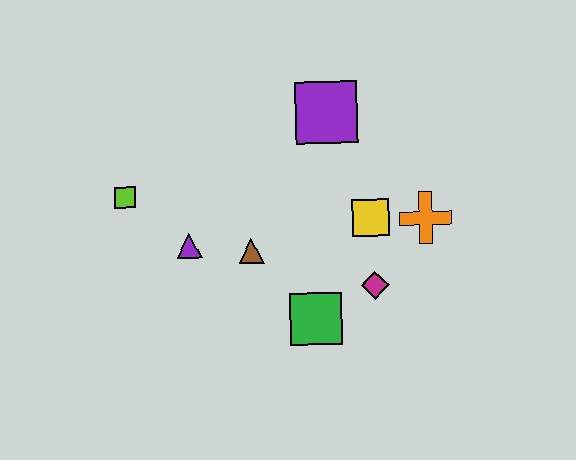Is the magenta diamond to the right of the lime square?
Yes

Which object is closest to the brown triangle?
The purple triangle is closest to the brown triangle.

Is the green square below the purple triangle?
Yes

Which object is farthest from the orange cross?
The lime square is farthest from the orange cross.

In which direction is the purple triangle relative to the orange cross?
The purple triangle is to the left of the orange cross.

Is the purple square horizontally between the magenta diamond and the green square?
Yes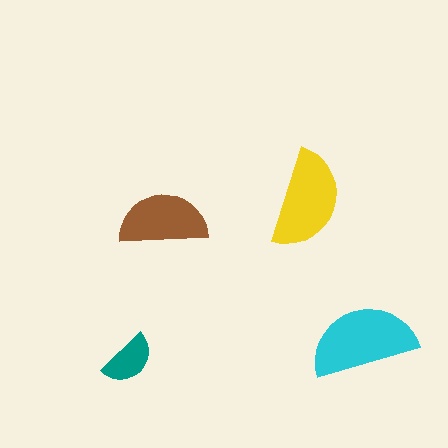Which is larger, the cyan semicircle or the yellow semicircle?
The cyan one.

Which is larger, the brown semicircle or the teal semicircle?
The brown one.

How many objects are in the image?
There are 4 objects in the image.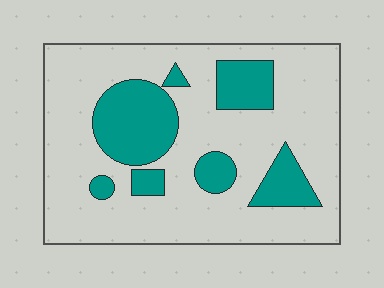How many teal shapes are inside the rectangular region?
7.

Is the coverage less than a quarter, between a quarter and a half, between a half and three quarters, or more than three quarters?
Less than a quarter.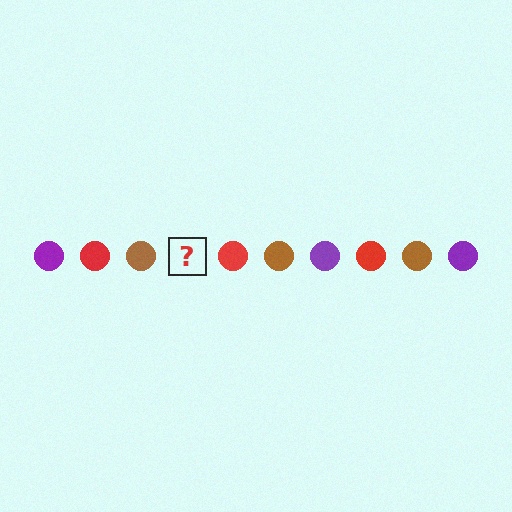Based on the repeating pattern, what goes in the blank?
The blank should be a purple circle.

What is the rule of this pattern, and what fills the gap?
The rule is that the pattern cycles through purple, red, brown circles. The gap should be filled with a purple circle.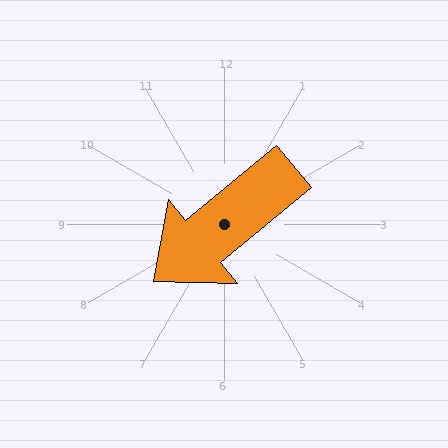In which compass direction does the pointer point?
Southwest.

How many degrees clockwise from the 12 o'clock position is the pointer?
Approximately 230 degrees.